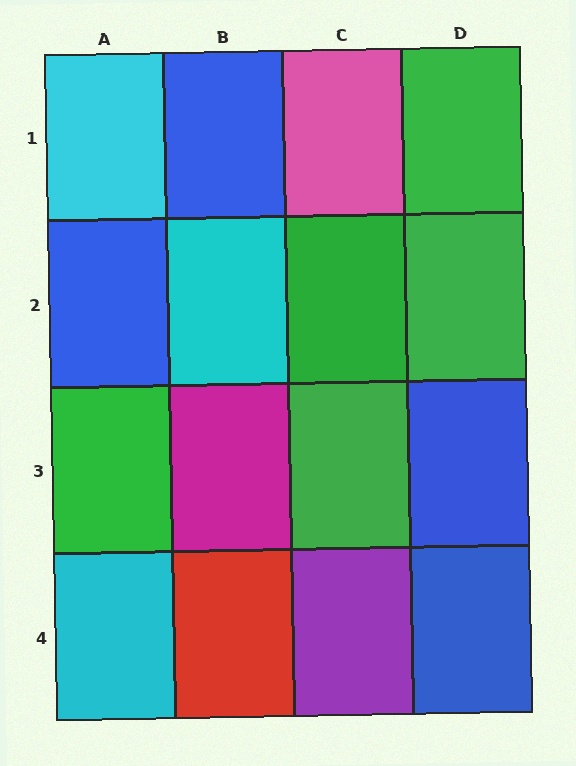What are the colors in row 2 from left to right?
Blue, cyan, green, green.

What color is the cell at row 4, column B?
Red.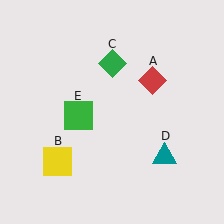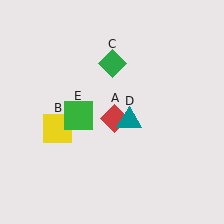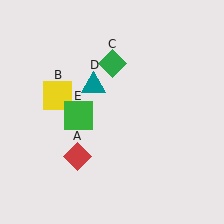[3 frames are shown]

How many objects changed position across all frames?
3 objects changed position: red diamond (object A), yellow square (object B), teal triangle (object D).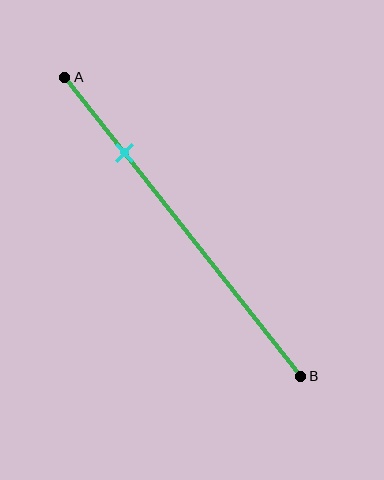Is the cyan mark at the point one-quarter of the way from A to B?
Yes, the mark is approximately at the one-quarter point.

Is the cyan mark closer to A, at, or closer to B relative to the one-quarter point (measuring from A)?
The cyan mark is approximately at the one-quarter point of segment AB.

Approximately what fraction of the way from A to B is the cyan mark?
The cyan mark is approximately 25% of the way from A to B.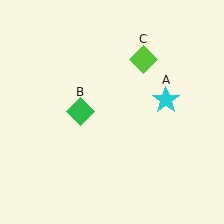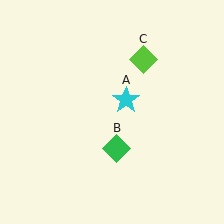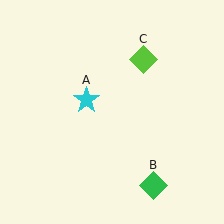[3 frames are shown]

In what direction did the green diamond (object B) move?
The green diamond (object B) moved down and to the right.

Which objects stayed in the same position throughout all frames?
Lime diamond (object C) remained stationary.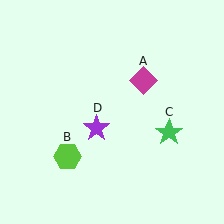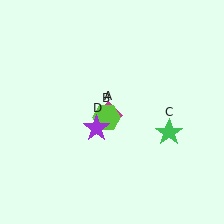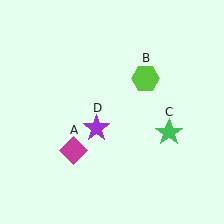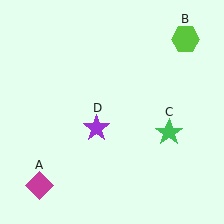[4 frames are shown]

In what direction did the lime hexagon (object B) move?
The lime hexagon (object B) moved up and to the right.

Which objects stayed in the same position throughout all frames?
Green star (object C) and purple star (object D) remained stationary.